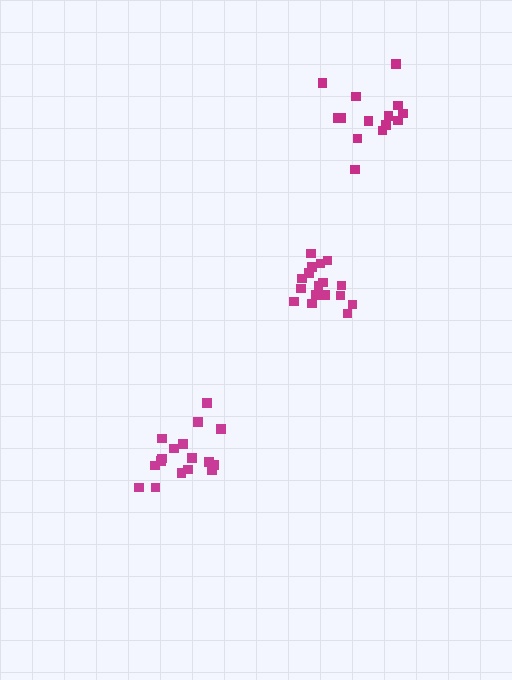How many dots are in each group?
Group 1: 14 dots, Group 2: 17 dots, Group 3: 17 dots (48 total).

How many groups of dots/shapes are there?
There are 3 groups.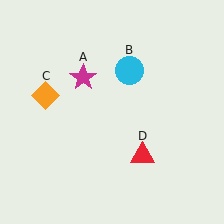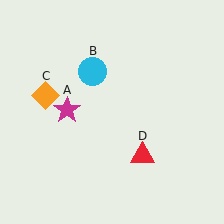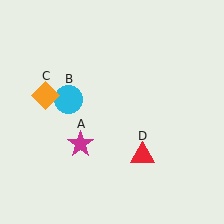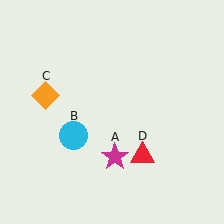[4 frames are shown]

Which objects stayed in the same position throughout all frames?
Orange diamond (object C) and red triangle (object D) remained stationary.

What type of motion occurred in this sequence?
The magenta star (object A), cyan circle (object B) rotated counterclockwise around the center of the scene.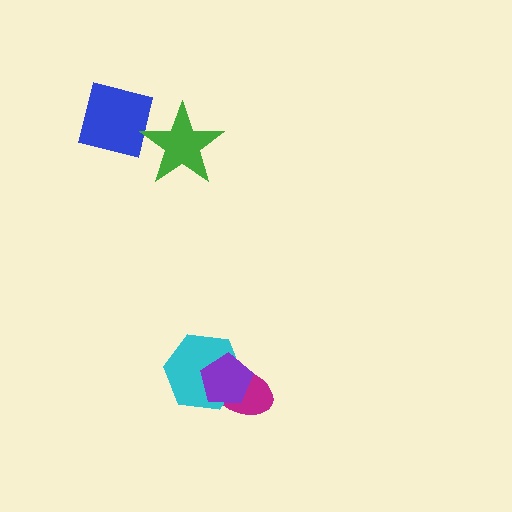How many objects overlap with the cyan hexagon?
2 objects overlap with the cyan hexagon.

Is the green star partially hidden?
No, no other shape covers it.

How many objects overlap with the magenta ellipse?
2 objects overlap with the magenta ellipse.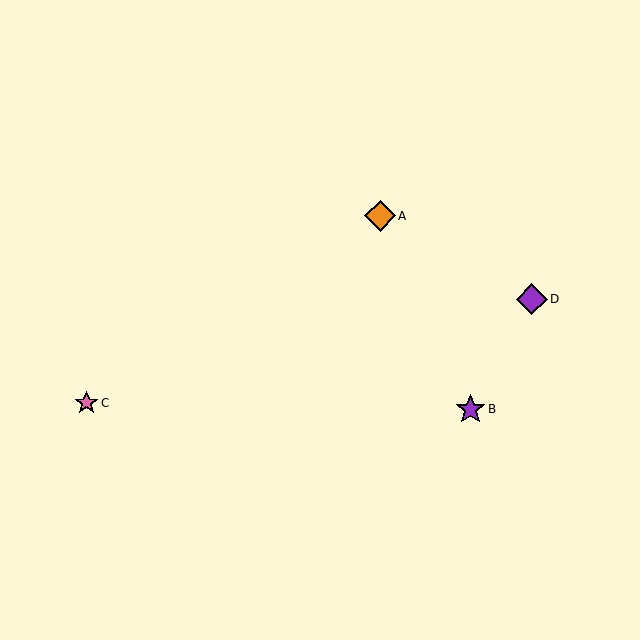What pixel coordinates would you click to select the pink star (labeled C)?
Click at (86, 403) to select the pink star C.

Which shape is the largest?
The purple diamond (labeled D) is the largest.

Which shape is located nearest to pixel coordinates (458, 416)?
The purple star (labeled B) at (471, 409) is nearest to that location.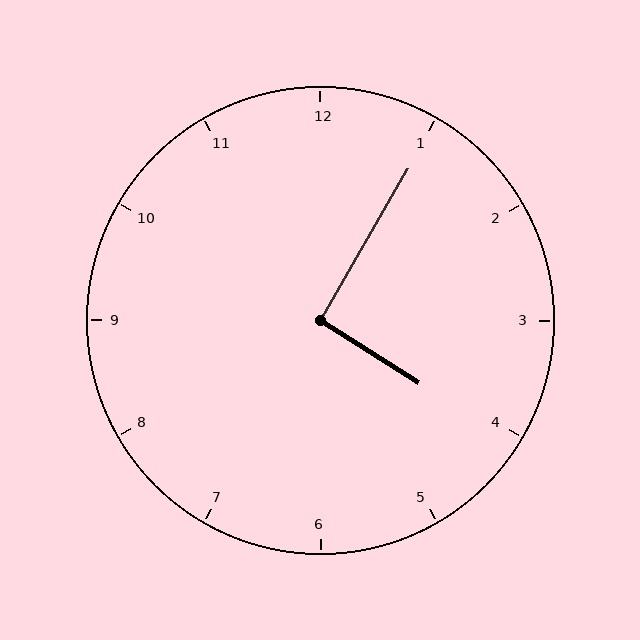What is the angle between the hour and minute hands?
Approximately 92 degrees.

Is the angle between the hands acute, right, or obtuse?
It is right.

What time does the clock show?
4:05.